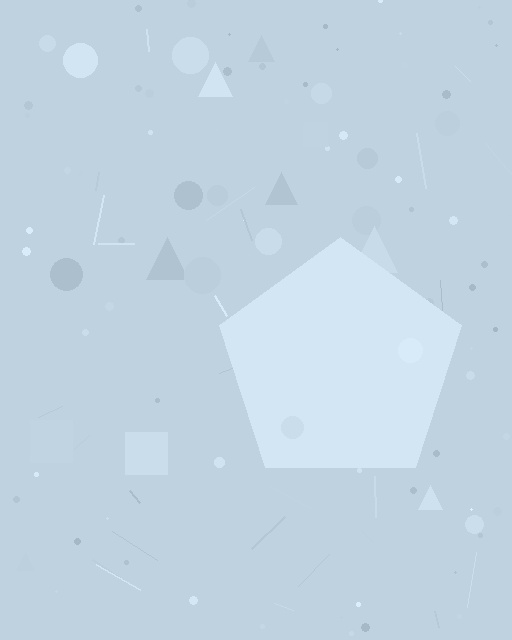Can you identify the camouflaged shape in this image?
The camouflaged shape is a pentagon.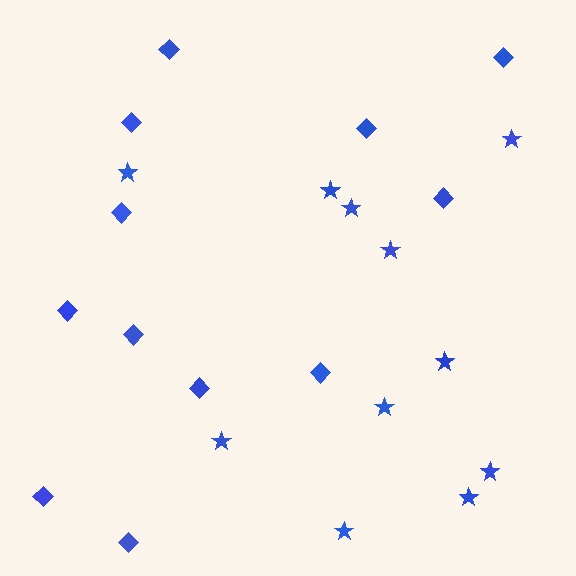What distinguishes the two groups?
There are 2 groups: one group of stars (11) and one group of diamonds (12).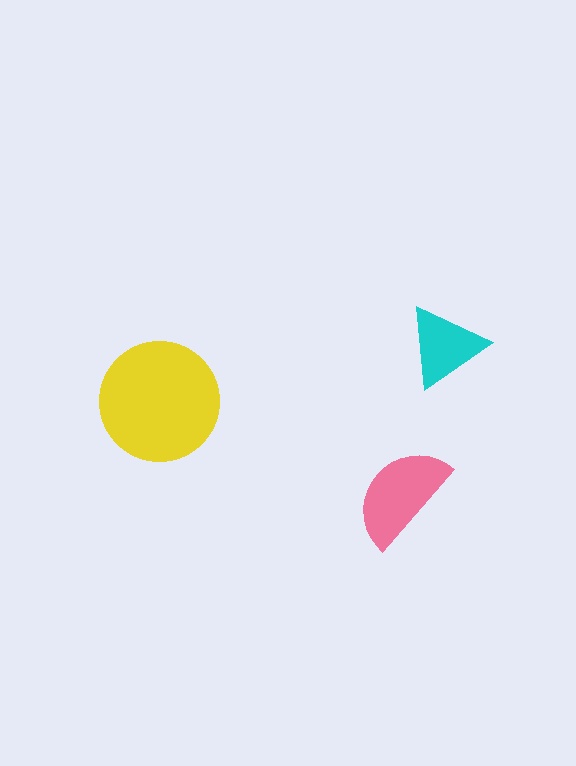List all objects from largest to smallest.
The yellow circle, the pink semicircle, the cyan triangle.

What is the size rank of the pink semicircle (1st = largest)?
2nd.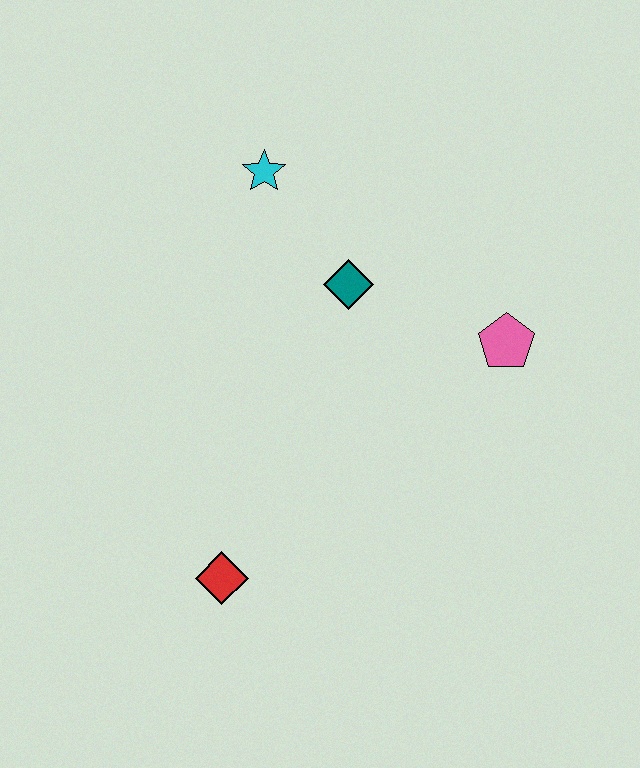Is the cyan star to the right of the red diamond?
Yes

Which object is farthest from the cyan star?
The red diamond is farthest from the cyan star.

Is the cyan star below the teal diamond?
No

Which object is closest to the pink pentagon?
The teal diamond is closest to the pink pentagon.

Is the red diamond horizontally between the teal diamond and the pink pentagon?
No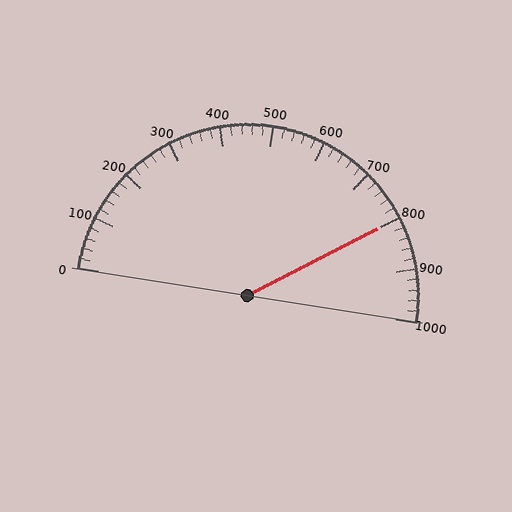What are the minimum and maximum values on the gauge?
The gauge ranges from 0 to 1000.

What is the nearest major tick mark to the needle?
The nearest major tick mark is 800.